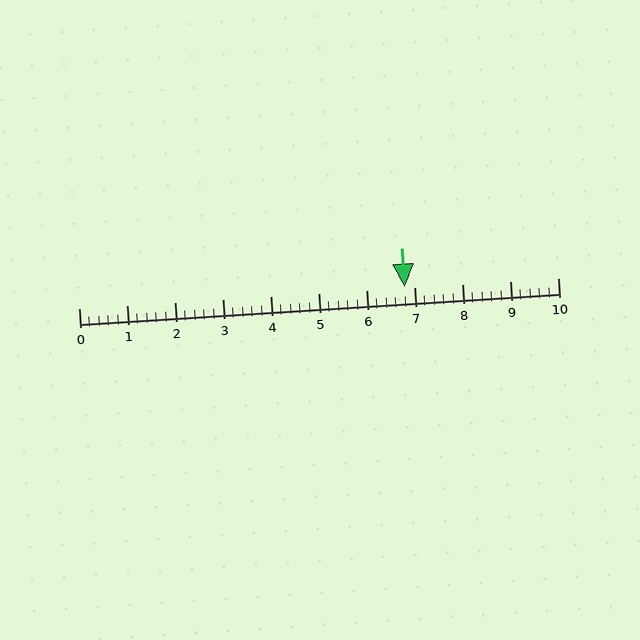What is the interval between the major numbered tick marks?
The major tick marks are spaced 1 units apart.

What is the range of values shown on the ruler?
The ruler shows values from 0 to 10.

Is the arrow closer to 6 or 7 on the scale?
The arrow is closer to 7.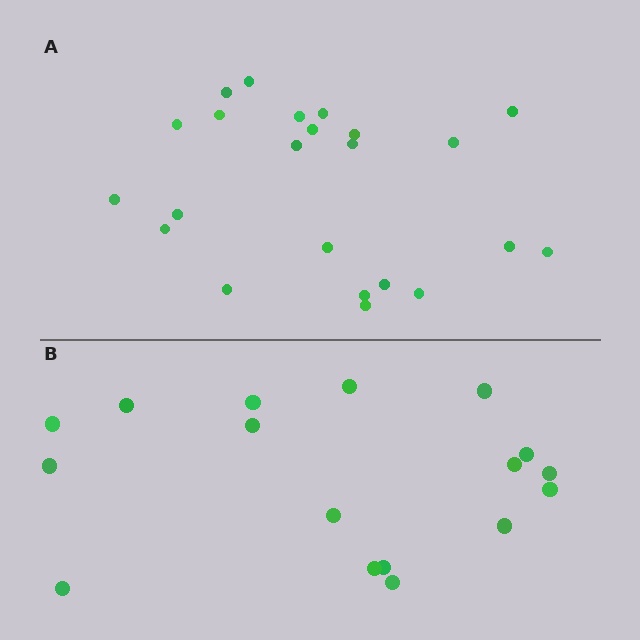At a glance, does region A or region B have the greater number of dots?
Region A (the top region) has more dots.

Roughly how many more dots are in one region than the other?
Region A has about 6 more dots than region B.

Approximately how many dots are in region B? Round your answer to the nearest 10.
About 20 dots. (The exact count is 17, which rounds to 20.)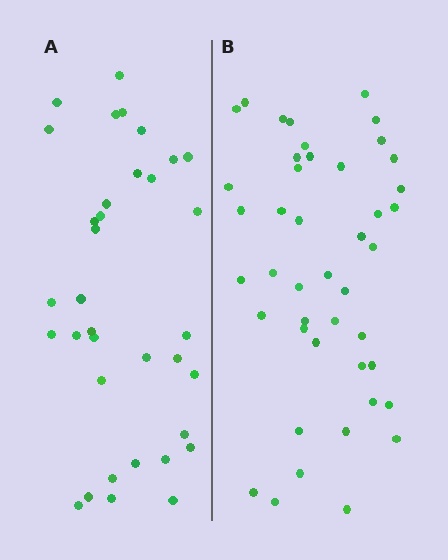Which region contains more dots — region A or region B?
Region B (the right region) has more dots.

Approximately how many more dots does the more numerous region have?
Region B has roughly 8 or so more dots than region A.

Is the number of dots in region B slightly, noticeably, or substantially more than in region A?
Region B has noticeably more, but not dramatically so. The ratio is roughly 1.3 to 1.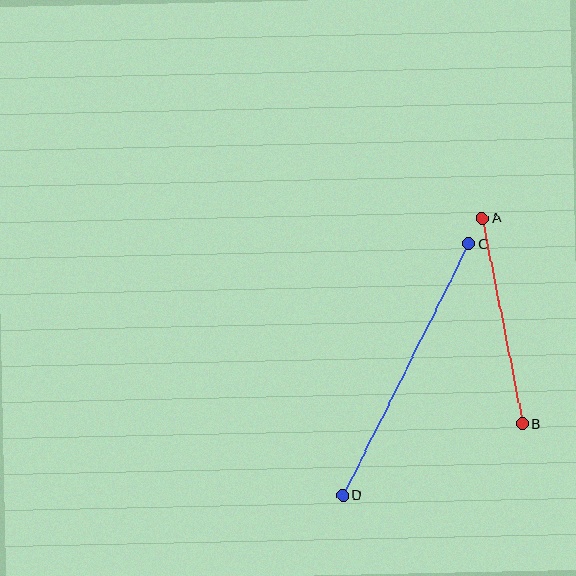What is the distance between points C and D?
The distance is approximately 281 pixels.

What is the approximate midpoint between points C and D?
The midpoint is at approximately (406, 369) pixels.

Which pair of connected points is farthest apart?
Points C and D are farthest apart.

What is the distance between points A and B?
The distance is approximately 209 pixels.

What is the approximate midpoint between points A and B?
The midpoint is at approximately (502, 321) pixels.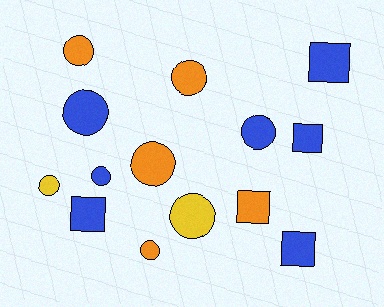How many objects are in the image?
There are 14 objects.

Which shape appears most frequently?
Circle, with 9 objects.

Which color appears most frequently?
Blue, with 7 objects.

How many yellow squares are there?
There are no yellow squares.